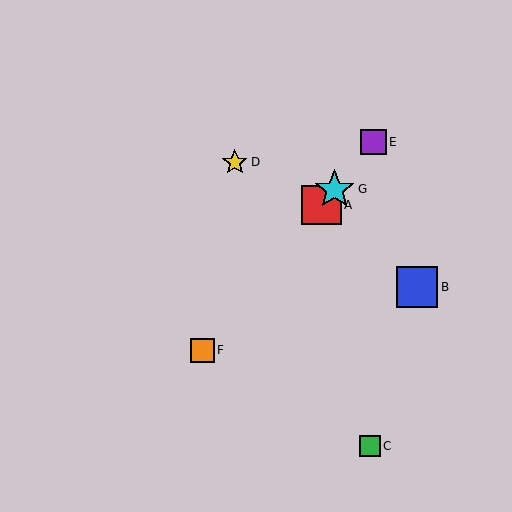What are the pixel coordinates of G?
Object G is at (334, 189).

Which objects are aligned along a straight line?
Objects A, E, F, G are aligned along a straight line.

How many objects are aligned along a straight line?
4 objects (A, E, F, G) are aligned along a straight line.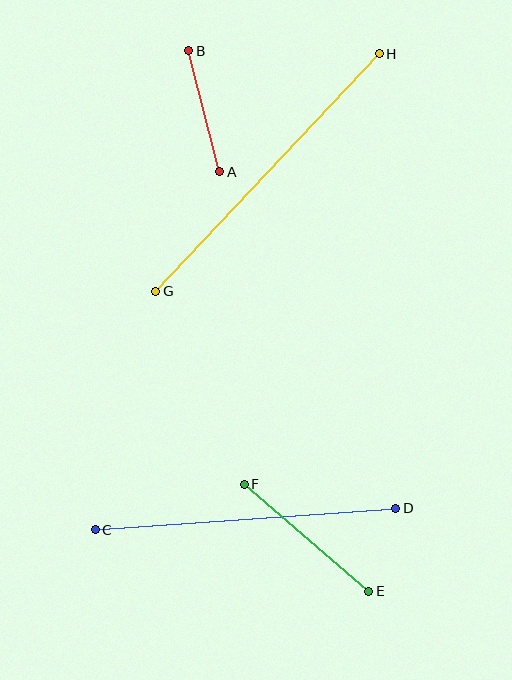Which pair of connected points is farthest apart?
Points G and H are farthest apart.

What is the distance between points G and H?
The distance is approximately 326 pixels.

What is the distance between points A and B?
The distance is approximately 125 pixels.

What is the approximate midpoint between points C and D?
The midpoint is at approximately (246, 519) pixels.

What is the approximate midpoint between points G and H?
The midpoint is at approximately (268, 172) pixels.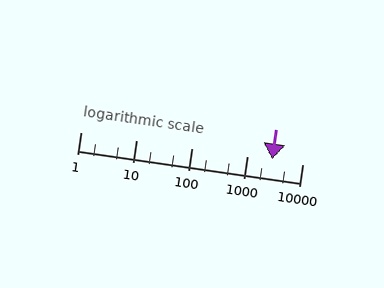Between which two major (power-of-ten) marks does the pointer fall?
The pointer is between 1000 and 10000.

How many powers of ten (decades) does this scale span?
The scale spans 4 decades, from 1 to 10000.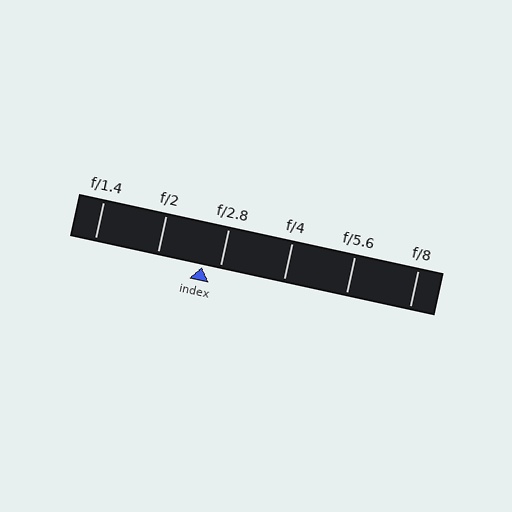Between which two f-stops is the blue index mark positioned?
The index mark is between f/2 and f/2.8.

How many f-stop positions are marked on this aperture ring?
There are 6 f-stop positions marked.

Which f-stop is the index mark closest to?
The index mark is closest to f/2.8.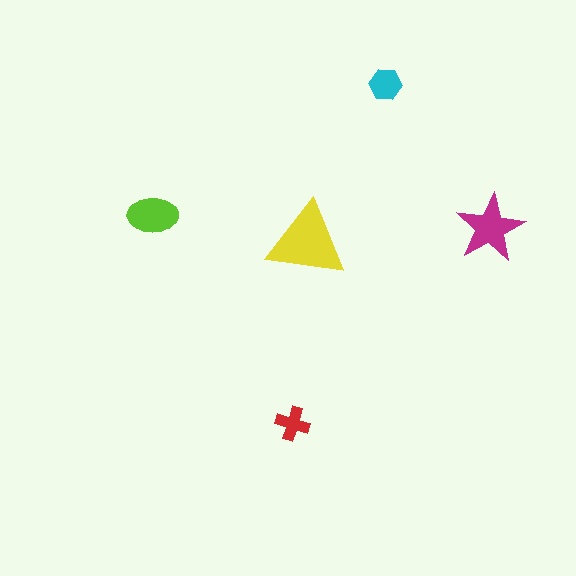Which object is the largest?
The yellow triangle.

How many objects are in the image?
There are 5 objects in the image.